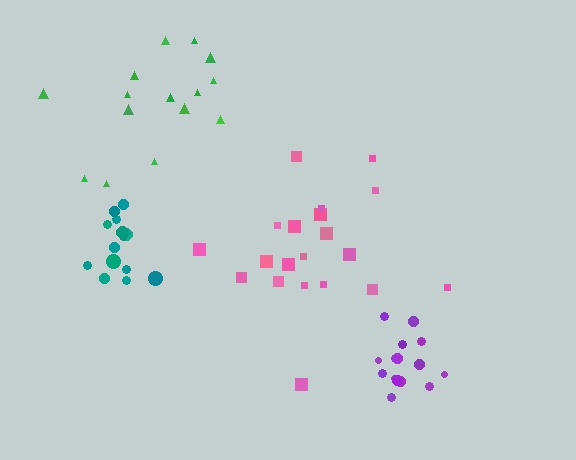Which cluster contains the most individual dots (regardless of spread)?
Pink (20).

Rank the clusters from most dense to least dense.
purple, teal, green, pink.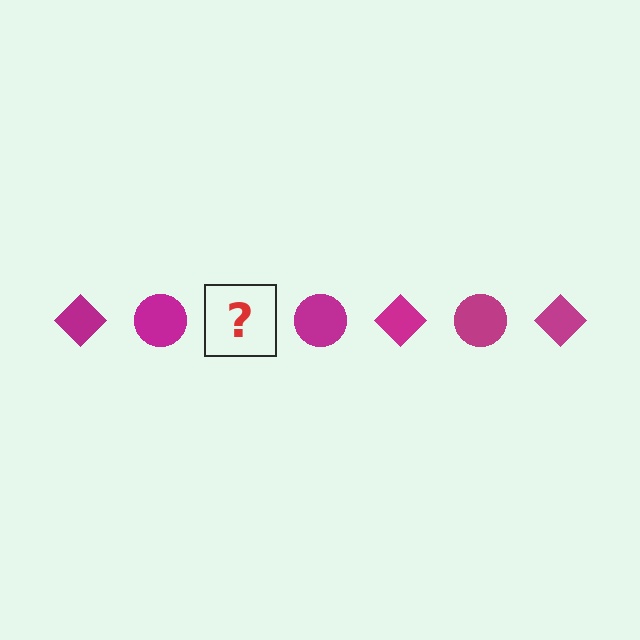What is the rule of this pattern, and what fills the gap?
The rule is that the pattern cycles through diamond, circle shapes in magenta. The gap should be filled with a magenta diamond.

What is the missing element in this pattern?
The missing element is a magenta diamond.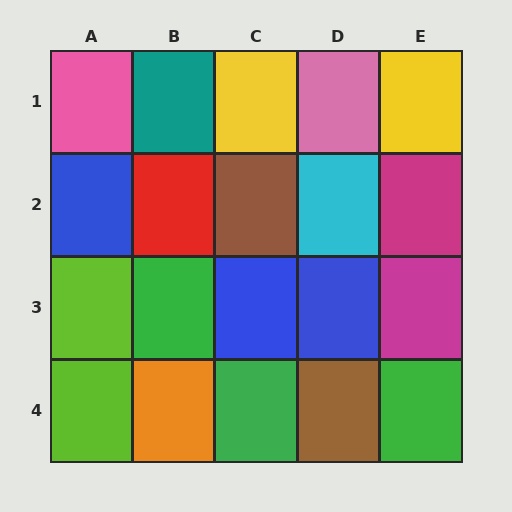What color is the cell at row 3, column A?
Lime.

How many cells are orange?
1 cell is orange.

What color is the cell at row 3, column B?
Green.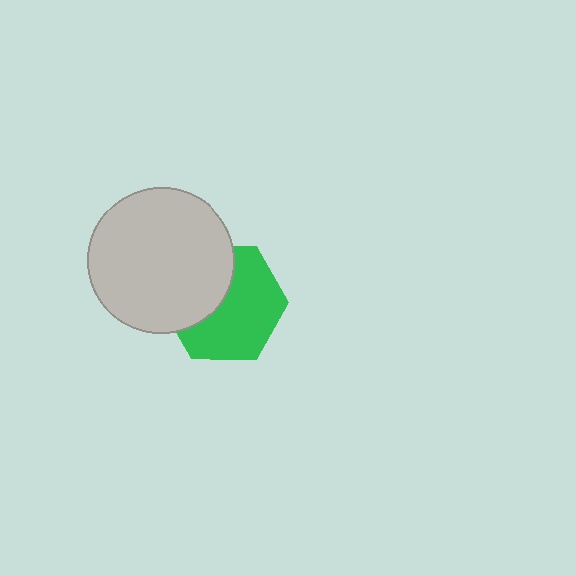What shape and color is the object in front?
The object in front is a light gray circle.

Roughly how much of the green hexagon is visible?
About half of it is visible (roughly 60%).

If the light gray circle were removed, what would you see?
You would see the complete green hexagon.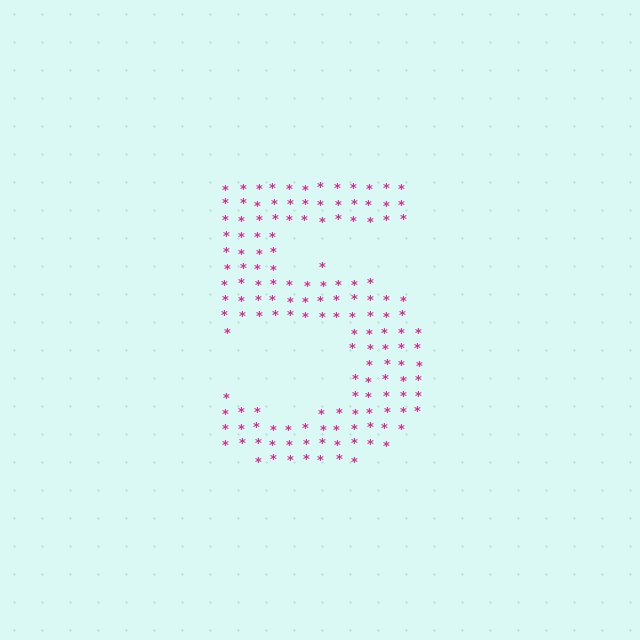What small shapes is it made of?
It is made of small asterisks.